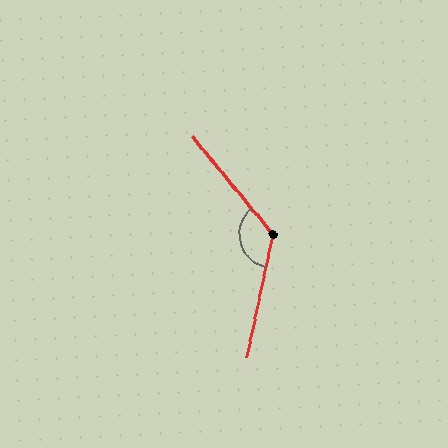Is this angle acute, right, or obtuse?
It is obtuse.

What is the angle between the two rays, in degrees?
Approximately 128 degrees.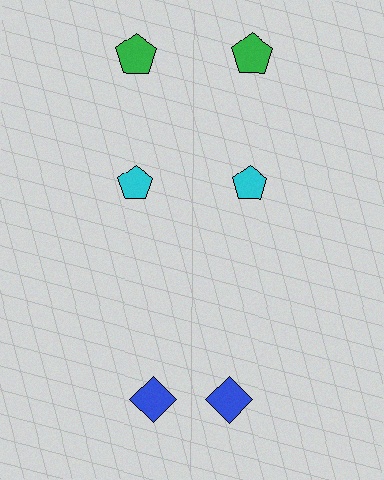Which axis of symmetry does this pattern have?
The pattern has a vertical axis of symmetry running through the center of the image.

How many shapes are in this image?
There are 6 shapes in this image.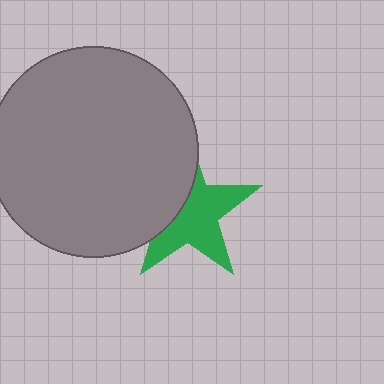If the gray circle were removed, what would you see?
You would see the complete green star.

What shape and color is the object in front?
The object in front is a gray circle.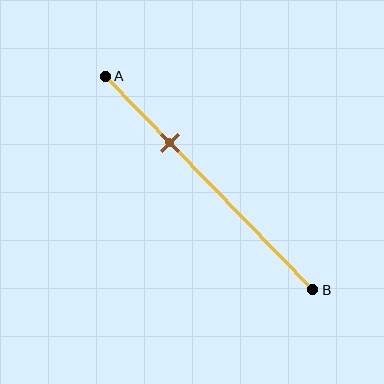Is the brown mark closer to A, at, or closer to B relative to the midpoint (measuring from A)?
The brown mark is closer to point A than the midpoint of segment AB.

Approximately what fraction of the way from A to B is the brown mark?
The brown mark is approximately 30% of the way from A to B.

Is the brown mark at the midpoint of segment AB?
No, the mark is at about 30% from A, not at the 50% midpoint.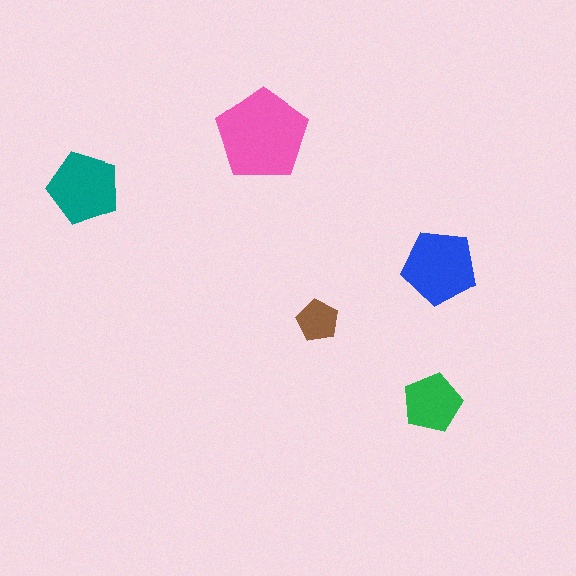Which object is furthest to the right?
The blue pentagon is rightmost.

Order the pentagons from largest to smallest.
the pink one, the blue one, the teal one, the green one, the brown one.